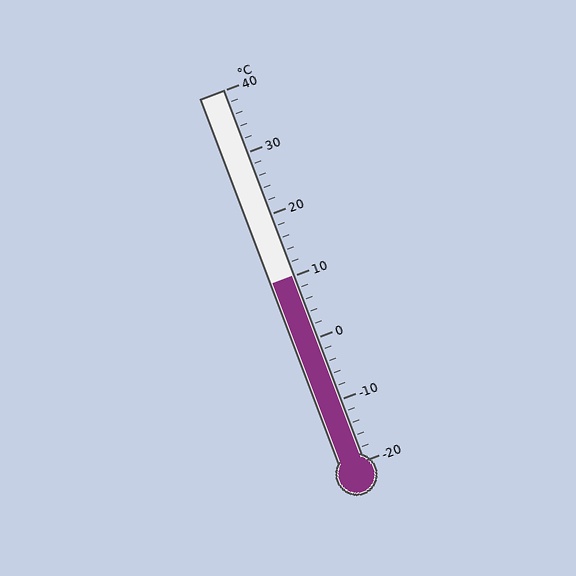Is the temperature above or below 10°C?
The temperature is at 10°C.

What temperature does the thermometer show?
The thermometer shows approximately 10°C.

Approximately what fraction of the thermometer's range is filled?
The thermometer is filled to approximately 50% of its range.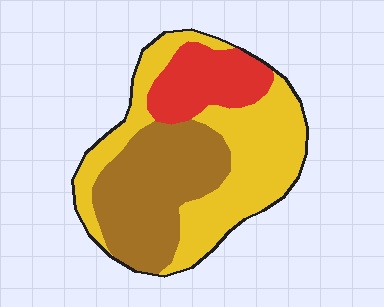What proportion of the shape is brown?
Brown takes up about one third (1/3) of the shape.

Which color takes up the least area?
Red, at roughly 20%.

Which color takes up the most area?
Yellow, at roughly 45%.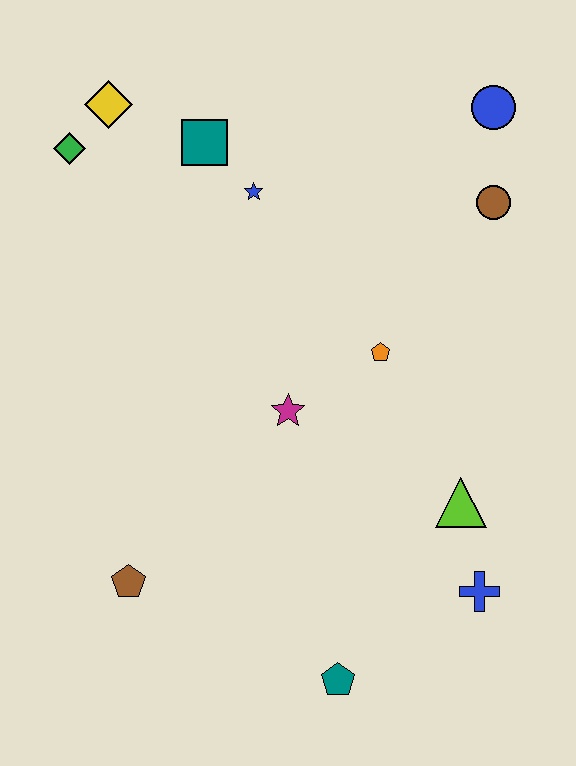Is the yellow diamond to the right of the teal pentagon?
No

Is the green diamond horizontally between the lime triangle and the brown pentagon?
No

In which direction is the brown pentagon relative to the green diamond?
The brown pentagon is below the green diamond.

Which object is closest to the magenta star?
The orange pentagon is closest to the magenta star.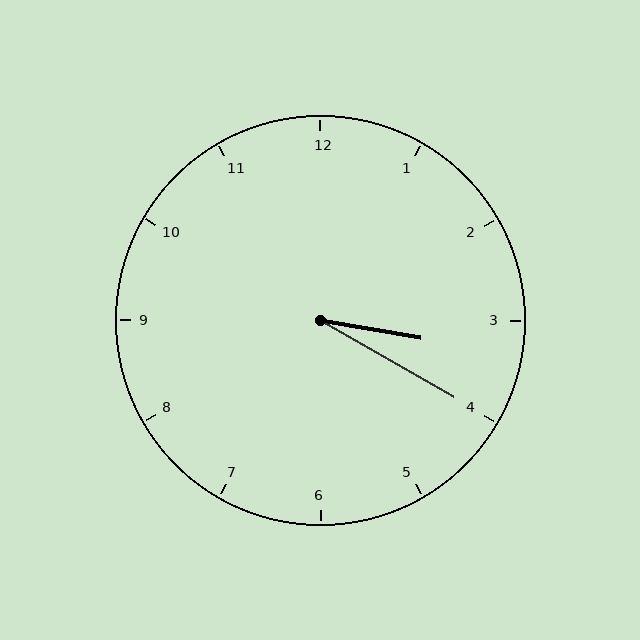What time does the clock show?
3:20.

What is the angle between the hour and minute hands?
Approximately 20 degrees.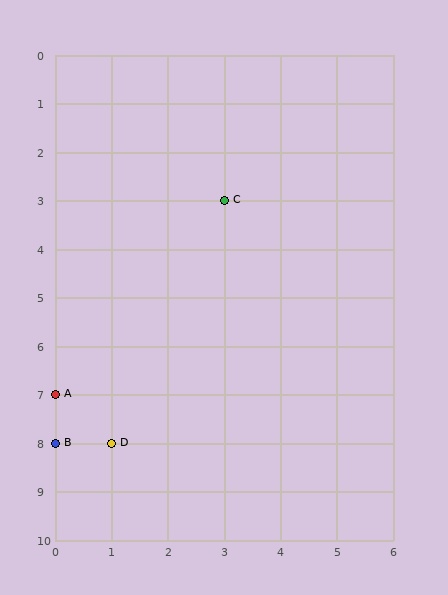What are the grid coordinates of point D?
Point D is at grid coordinates (1, 8).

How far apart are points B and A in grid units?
Points B and A are 1 row apart.